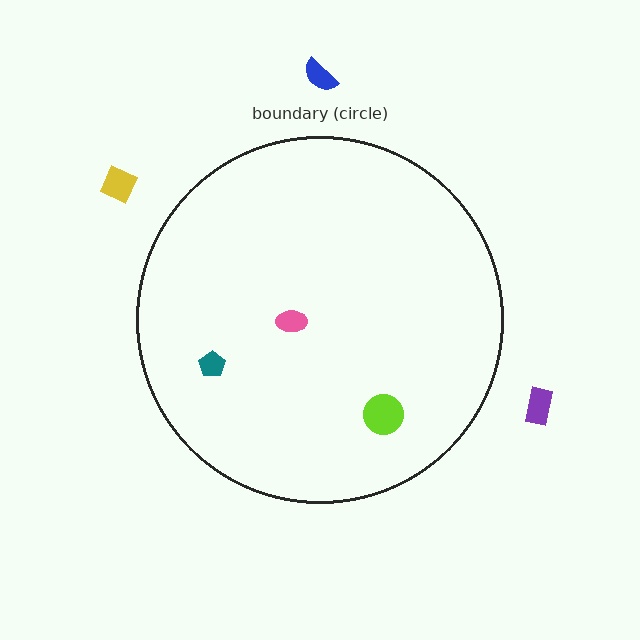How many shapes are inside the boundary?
3 inside, 3 outside.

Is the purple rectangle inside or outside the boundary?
Outside.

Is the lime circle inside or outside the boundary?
Inside.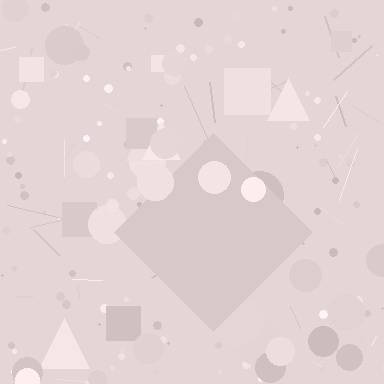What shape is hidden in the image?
A diamond is hidden in the image.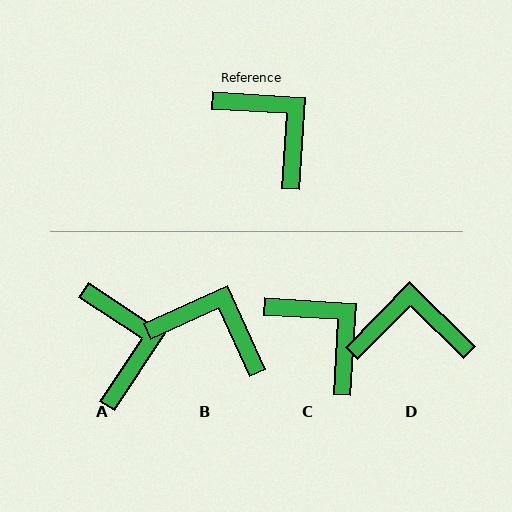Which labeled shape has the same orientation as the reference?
C.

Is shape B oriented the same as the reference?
No, it is off by about 28 degrees.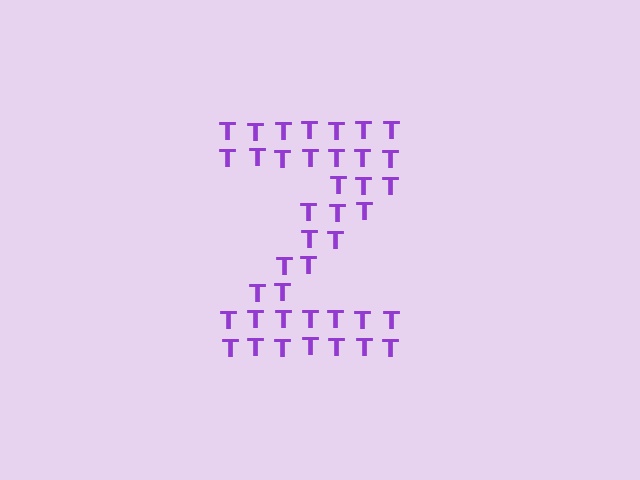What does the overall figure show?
The overall figure shows the letter Z.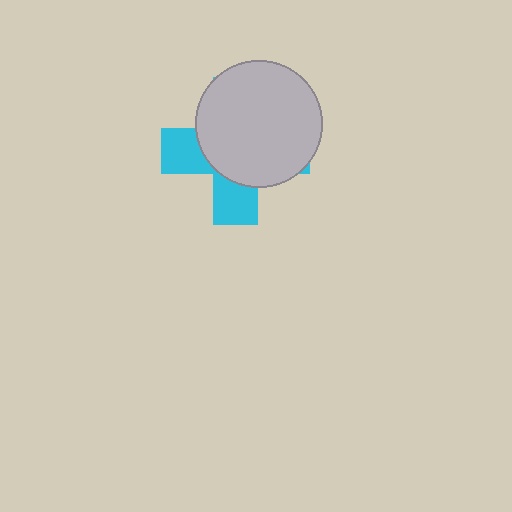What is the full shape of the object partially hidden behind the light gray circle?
The partially hidden object is a cyan cross.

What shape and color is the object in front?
The object in front is a light gray circle.